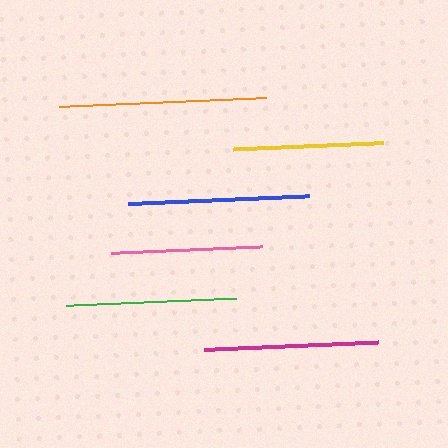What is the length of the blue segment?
The blue segment is approximately 181 pixels long.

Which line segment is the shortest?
The yellow line is the shortest at approximately 150 pixels.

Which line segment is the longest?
The orange line is the longest at approximately 207 pixels.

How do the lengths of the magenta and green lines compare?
The magenta and green lines are approximately the same length.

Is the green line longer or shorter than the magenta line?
The magenta line is longer than the green line.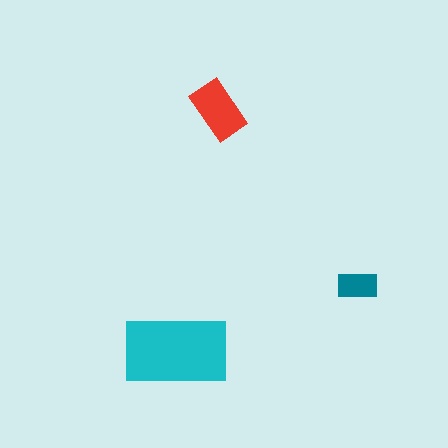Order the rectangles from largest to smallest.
the cyan one, the red one, the teal one.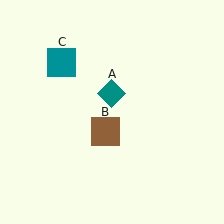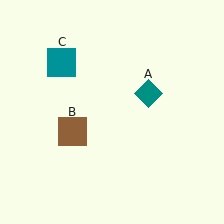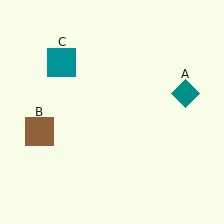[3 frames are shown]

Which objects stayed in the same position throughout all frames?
Teal square (object C) remained stationary.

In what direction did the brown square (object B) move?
The brown square (object B) moved left.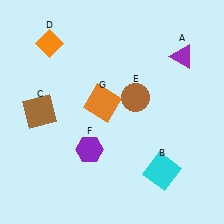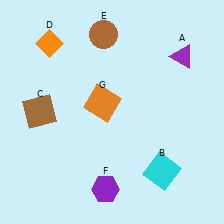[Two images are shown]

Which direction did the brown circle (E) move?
The brown circle (E) moved up.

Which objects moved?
The objects that moved are: the brown circle (E), the purple hexagon (F).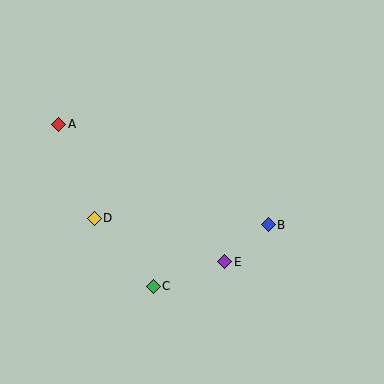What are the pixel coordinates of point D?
Point D is at (94, 218).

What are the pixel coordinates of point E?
Point E is at (225, 262).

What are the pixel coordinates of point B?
Point B is at (268, 225).